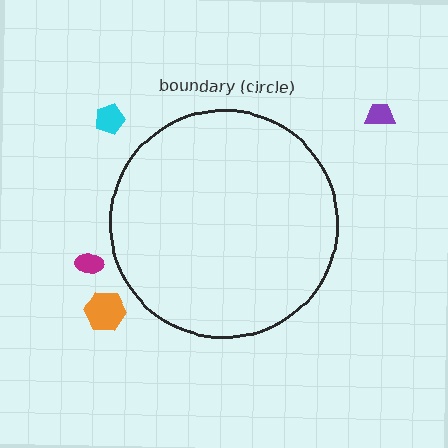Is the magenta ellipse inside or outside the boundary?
Outside.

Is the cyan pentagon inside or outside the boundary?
Outside.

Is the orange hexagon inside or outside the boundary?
Outside.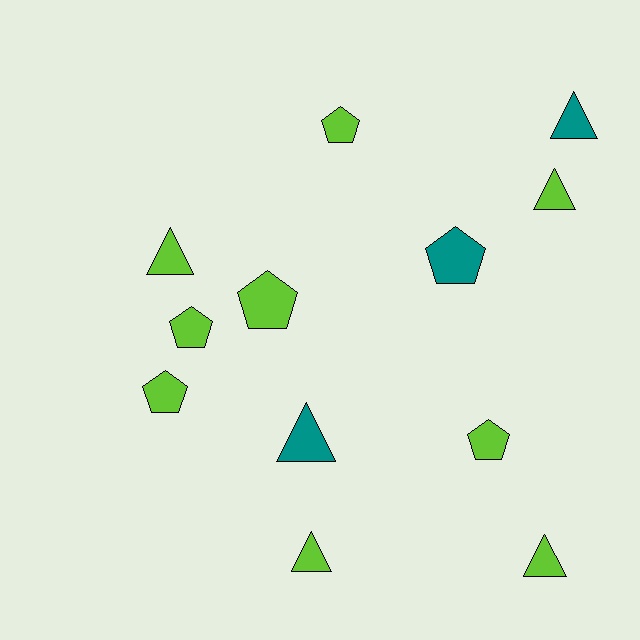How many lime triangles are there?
There are 4 lime triangles.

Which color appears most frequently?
Lime, with 9 objects.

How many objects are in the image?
There are 12 objects.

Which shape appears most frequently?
Pentagon, with 6 objects.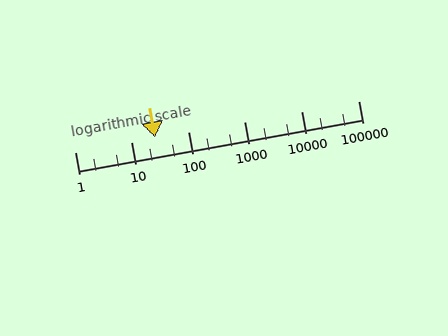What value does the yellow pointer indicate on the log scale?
The pointer indicates approximately 26.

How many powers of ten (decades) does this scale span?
The scale spans 5 decades, from 1 to 100000.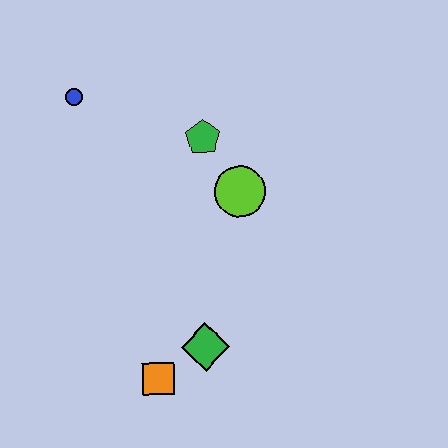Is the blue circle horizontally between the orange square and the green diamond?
No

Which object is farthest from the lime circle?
The orange square is farthest from the lime circle.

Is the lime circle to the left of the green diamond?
No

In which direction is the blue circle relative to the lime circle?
The blue circle is to the left of the lime circle.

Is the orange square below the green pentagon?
Yes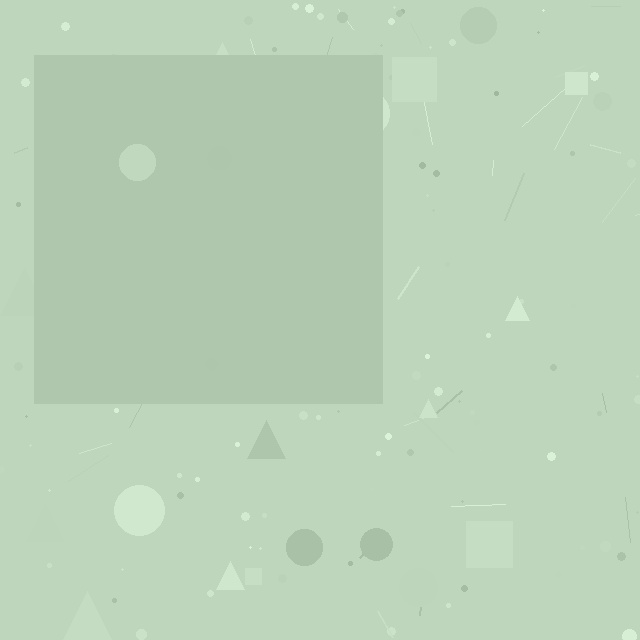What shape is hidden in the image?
A square is hidden in the image.